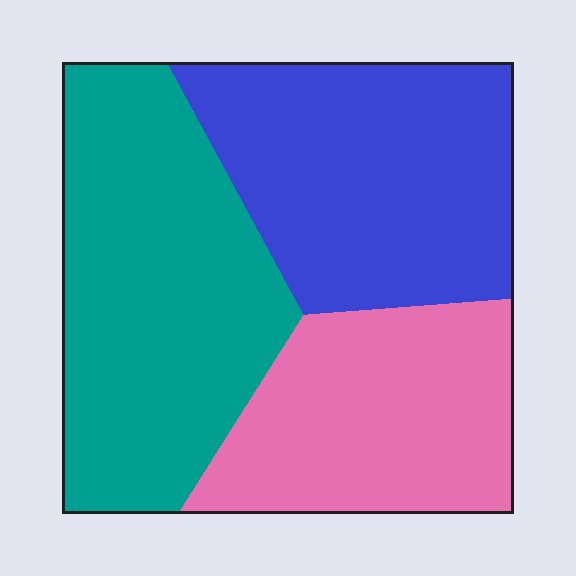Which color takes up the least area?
Pink, at roughly 25%.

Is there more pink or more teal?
Teal.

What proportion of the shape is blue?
Blue covers 34% of the shape.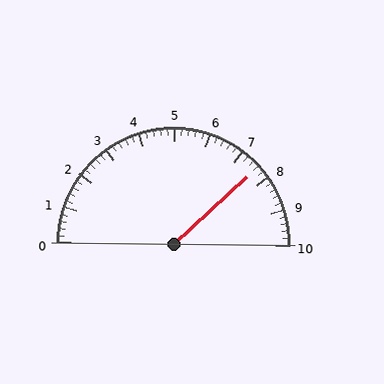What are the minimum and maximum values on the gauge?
The gauge ranges from 0 to 10.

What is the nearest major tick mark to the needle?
The nearest major tick mark is 8.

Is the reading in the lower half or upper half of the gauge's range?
The reading is in the upper half of the range (0 to 10).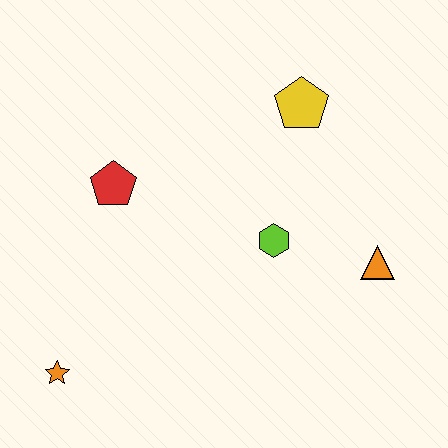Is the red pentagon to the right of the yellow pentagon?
No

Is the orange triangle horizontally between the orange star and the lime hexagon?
No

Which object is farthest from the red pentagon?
The orange triangle is farthest from the red pentagon.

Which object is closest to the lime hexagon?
The orange triangle is closest to the lime hexagon.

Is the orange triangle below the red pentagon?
Yes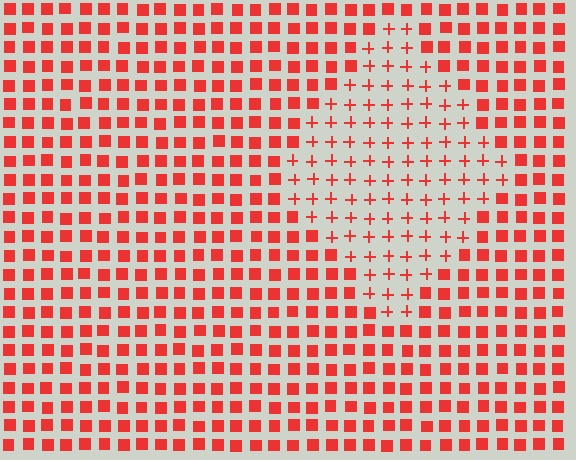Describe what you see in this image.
The image is filled with small red elements arranged in a uniform grid. A diamond-shaped region contains plus signs, while the surrounding area contains squares. The boundary is defined purely by the change in element shape.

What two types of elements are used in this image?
The image uses plus signs inside the diamond region and squares outside it.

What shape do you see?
I see a diamond.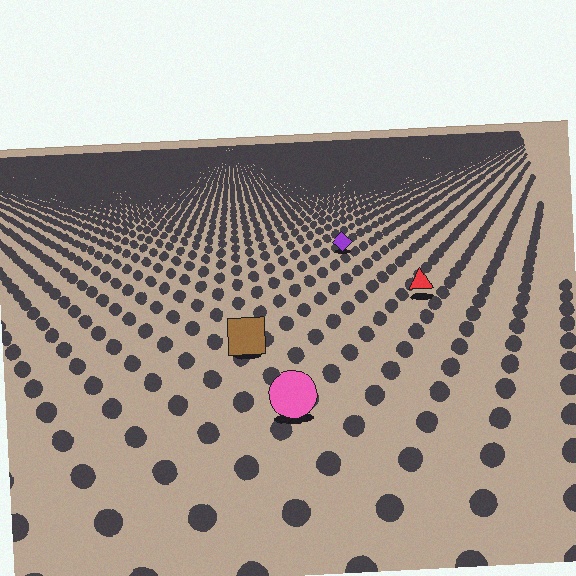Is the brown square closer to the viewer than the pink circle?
No. The pink circle is closer — you can tell from the texture gradient: the ground texture is coarser near it.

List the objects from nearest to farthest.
From nearest to farthest: the pink circle, the brown square, the red triangle, the purple diamond.